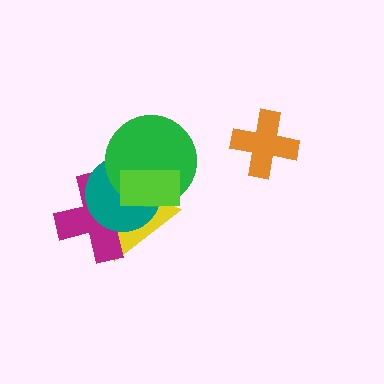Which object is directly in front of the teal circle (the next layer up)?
The green circle is directly in front of the teal circle.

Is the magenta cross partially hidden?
Yes, it is partially covered by another shape.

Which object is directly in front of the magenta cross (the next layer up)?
The teal circle is directly in front of the magenta cross.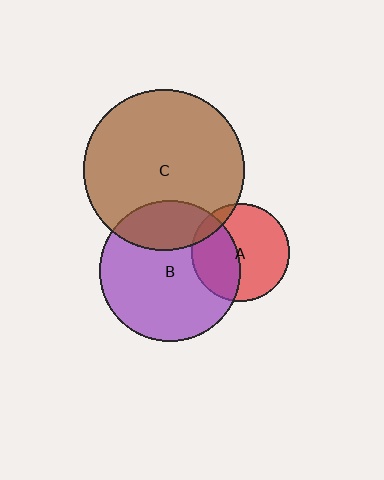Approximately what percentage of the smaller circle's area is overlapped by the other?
Approximately 25%.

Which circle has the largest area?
Circle C (brown).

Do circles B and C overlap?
Yes.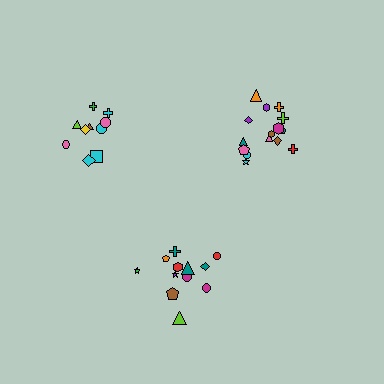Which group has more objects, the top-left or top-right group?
The top-right group.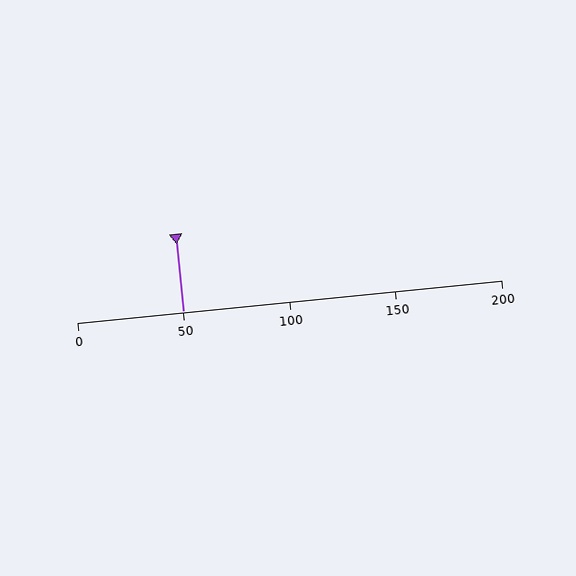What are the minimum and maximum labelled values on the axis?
The axis runs from 0 to 200.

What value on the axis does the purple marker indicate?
The marker indicates approximately 50.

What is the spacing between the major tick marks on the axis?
The major ticks are spaced 50 apart.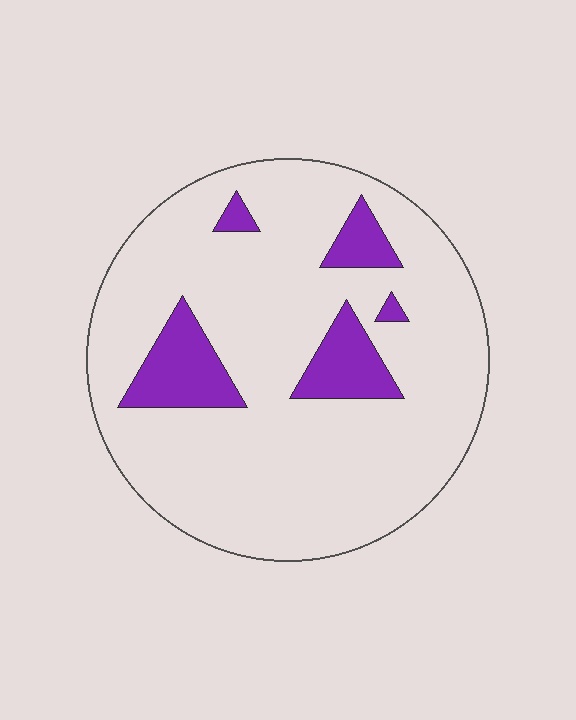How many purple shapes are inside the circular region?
5.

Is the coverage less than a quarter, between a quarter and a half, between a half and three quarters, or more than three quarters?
Less than a quarter.